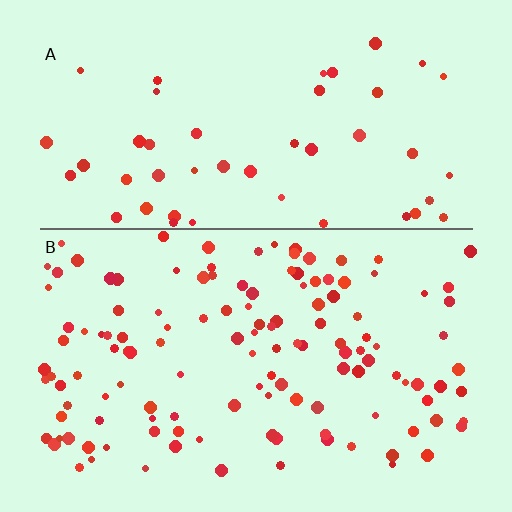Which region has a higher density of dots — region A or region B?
B (the bottom).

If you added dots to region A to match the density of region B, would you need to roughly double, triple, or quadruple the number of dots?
Approximately triple.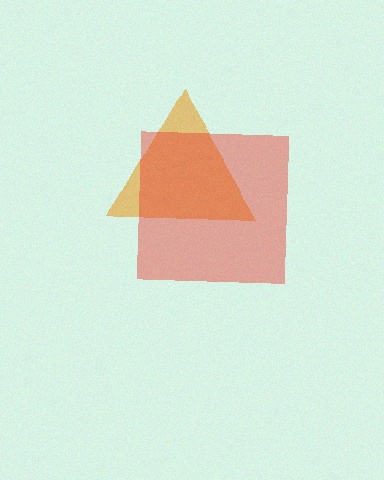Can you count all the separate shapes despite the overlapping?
Yes, there are 2 separate shapes.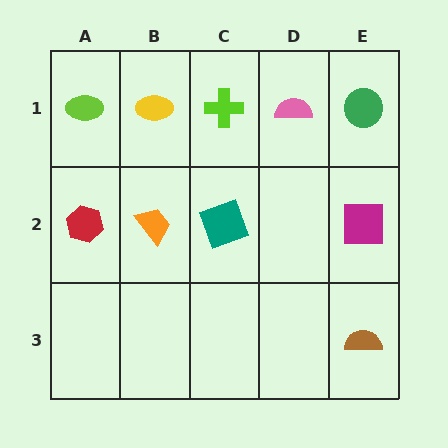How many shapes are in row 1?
5 shapes.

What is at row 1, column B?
A yellow ellipse.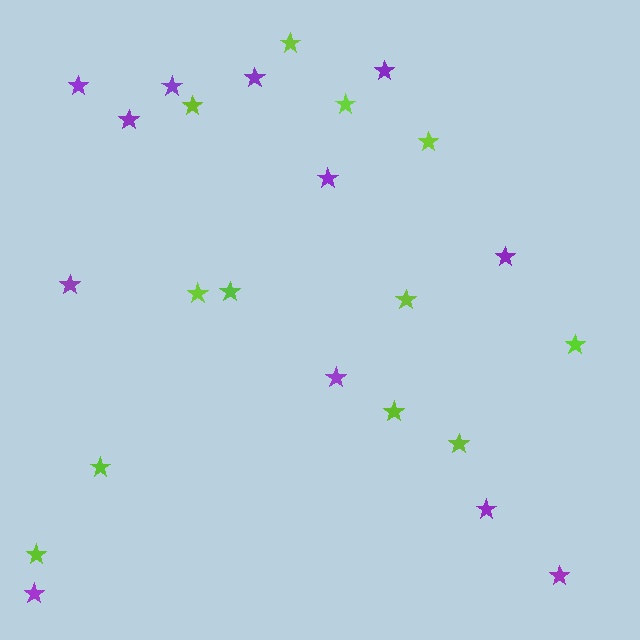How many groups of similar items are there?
There are 2 groups: one group of lime stars (12) and one group of purple stars (12).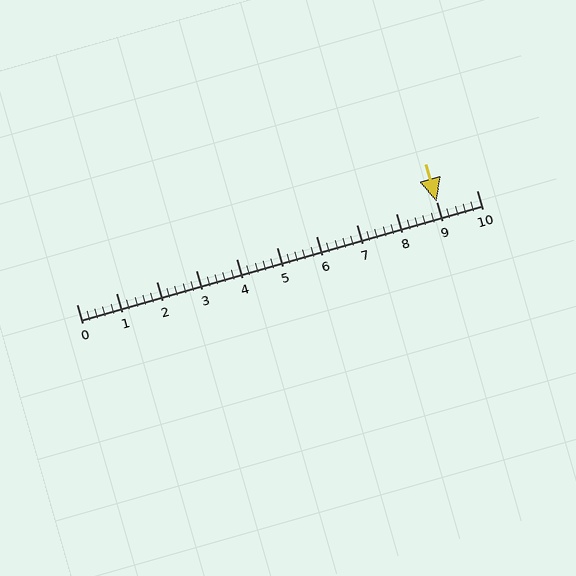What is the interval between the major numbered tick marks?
The major tick marks are spaced 1 units apart.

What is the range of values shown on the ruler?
The ruler shows values from 0 to 10.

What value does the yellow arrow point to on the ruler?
The yellow arrow points to approximately 9.0.